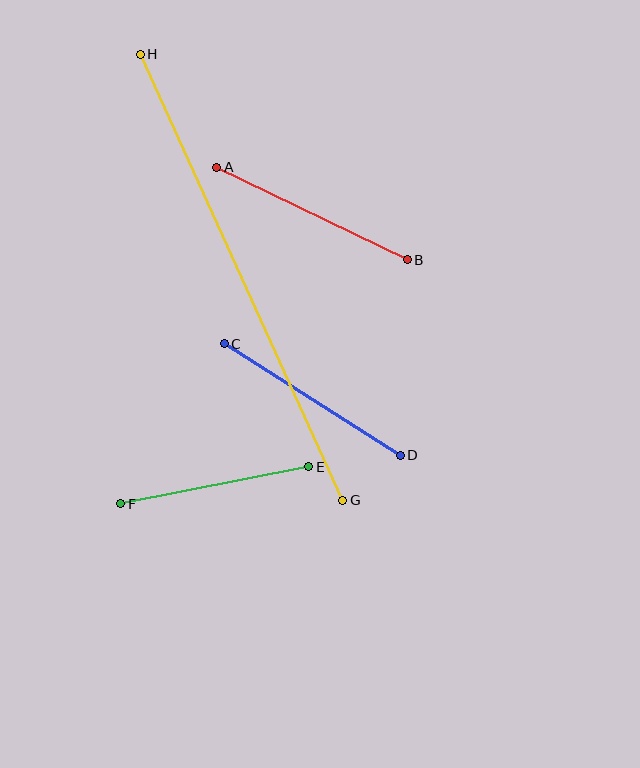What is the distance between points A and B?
The distance is approximately 212 pixels.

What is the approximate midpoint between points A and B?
The midpoint is at approximately (312, 213) pixels.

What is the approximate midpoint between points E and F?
The midpoint is at approximately (215, 485) pixels.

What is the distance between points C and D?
The distance is approximately 208 pixels.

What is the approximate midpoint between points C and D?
The midpoint is at approximately (312, 400) pixels.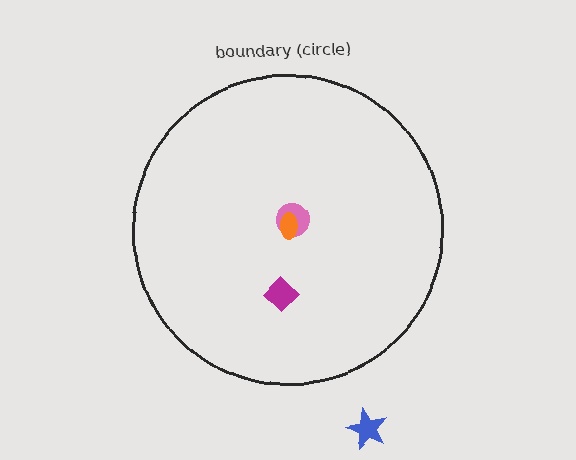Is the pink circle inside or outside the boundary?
Inside.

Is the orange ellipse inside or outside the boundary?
Inside.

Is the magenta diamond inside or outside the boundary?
Inside.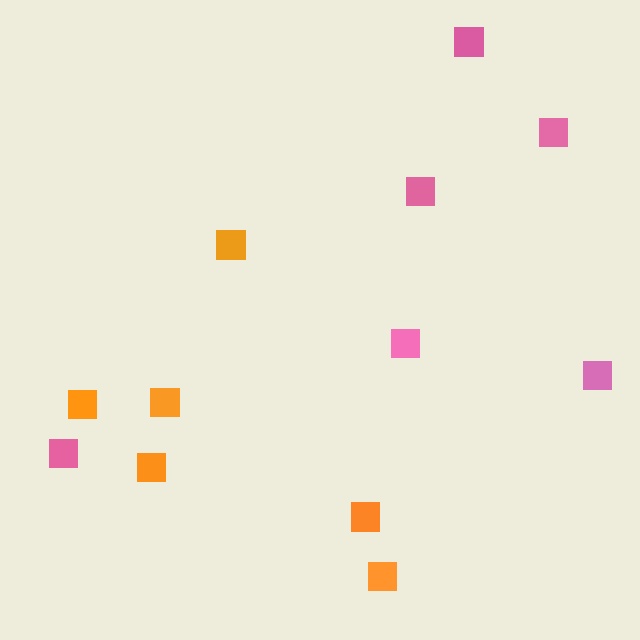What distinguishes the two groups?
There are 2 groups: one group of orange squares (6) and one group of pink squares (6).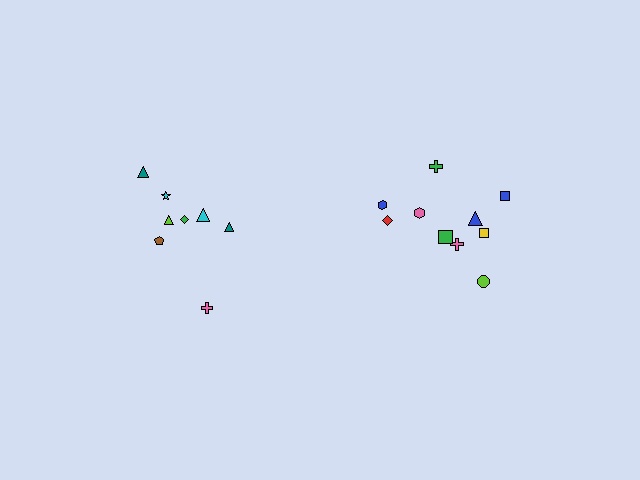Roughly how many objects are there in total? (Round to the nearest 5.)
Roughly 20 objects in total.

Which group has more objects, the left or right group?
The right group.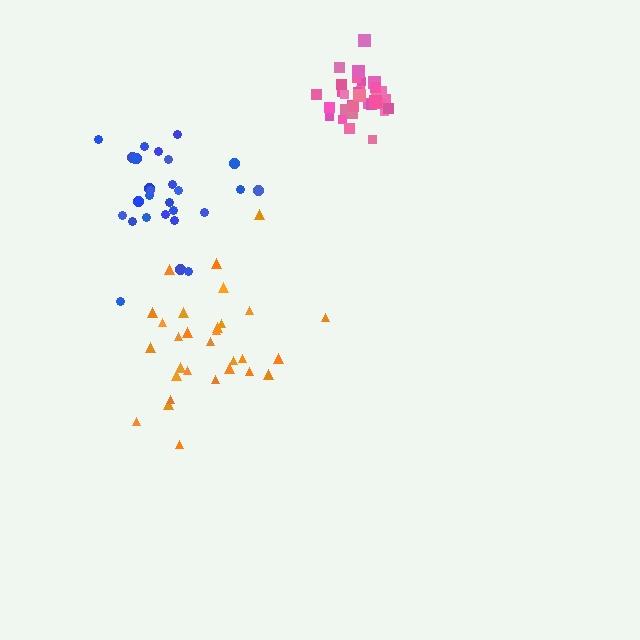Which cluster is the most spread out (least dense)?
Orange.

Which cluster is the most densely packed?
Pink.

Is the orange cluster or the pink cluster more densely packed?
Pink.